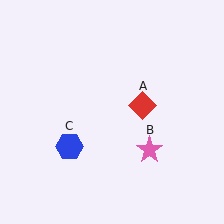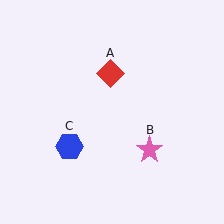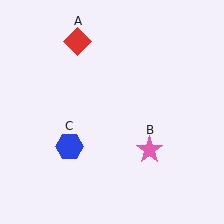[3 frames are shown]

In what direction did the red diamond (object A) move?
The red diamond (object A) moved up and to the left.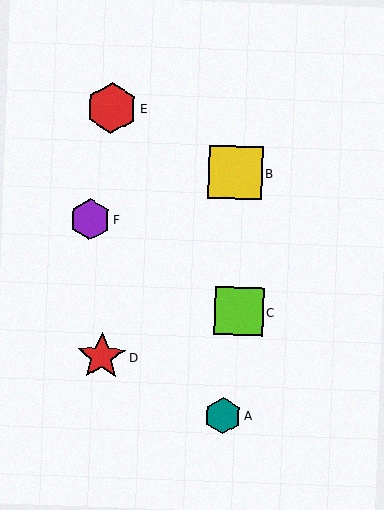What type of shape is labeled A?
Shape A is a teal hexagon.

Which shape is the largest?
The yellow square (labeled B) is the largest.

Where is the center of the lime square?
The center of the lime square is at (239, 311).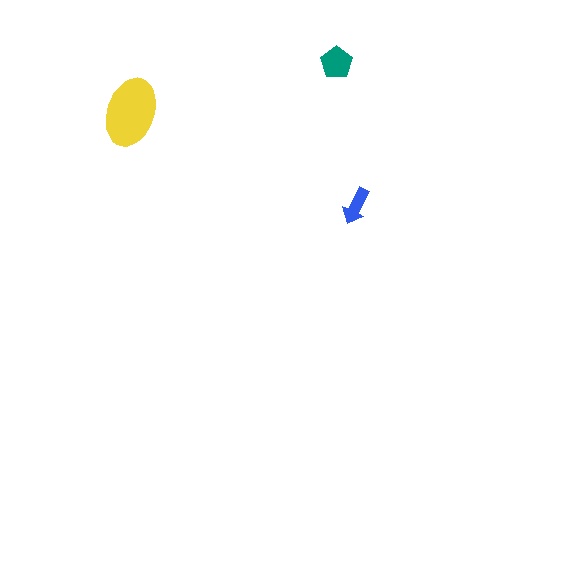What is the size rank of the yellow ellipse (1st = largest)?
1st.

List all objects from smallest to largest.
The blue arrow, the teal pentagon, the yellow ellipse.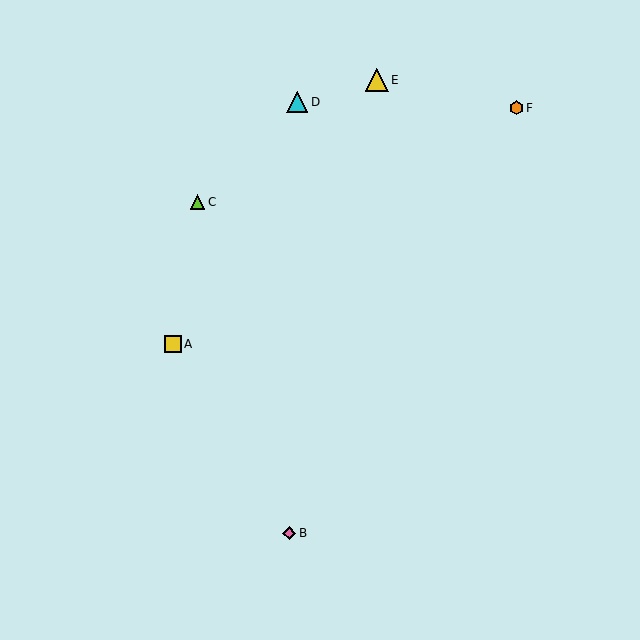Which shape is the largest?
The yellow triangle (labeled E) is the largest.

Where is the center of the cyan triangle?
The center of the cyan triangle is at (297, 102).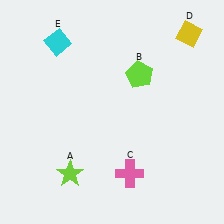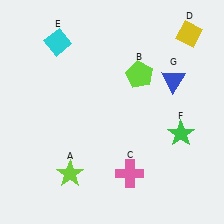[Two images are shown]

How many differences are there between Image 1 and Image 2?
There are 2 differences between the two images.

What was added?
A green star (F), a blue triangle (G) were added in Image 2.